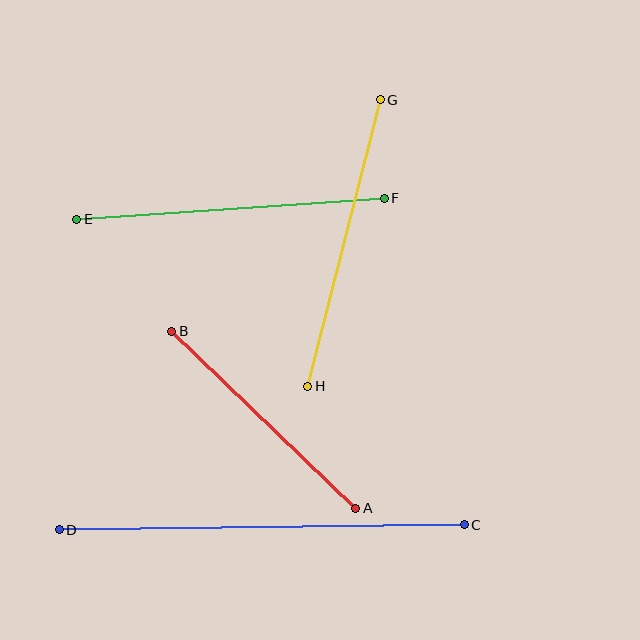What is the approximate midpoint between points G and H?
The midpoint is at approximately (344, 243) pixels.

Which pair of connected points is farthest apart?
Points C and D are farthest apart.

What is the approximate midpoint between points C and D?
The midpoint is at approximately (262, 527) pixels.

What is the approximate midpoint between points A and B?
The midpoint is at approximately (264, 420) pixels.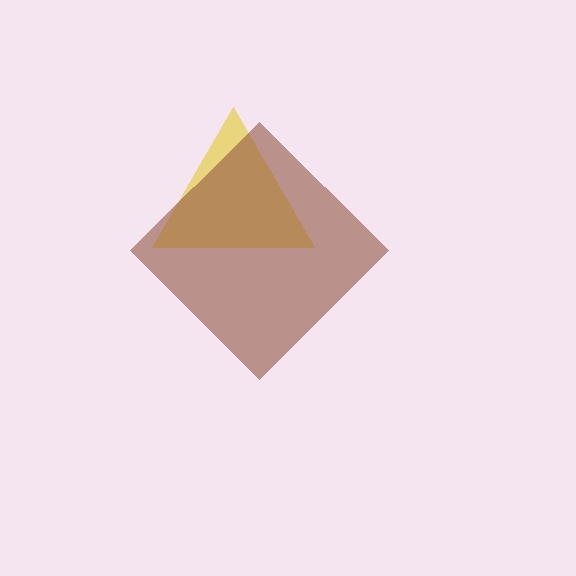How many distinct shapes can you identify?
There are 2 distinct shapes: a yellow triangle, a brown diamond.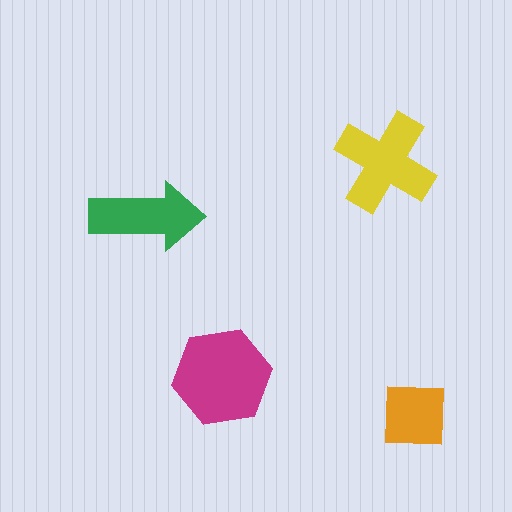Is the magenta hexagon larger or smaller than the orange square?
Larger.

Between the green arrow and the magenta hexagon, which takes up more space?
The magenta hexagon.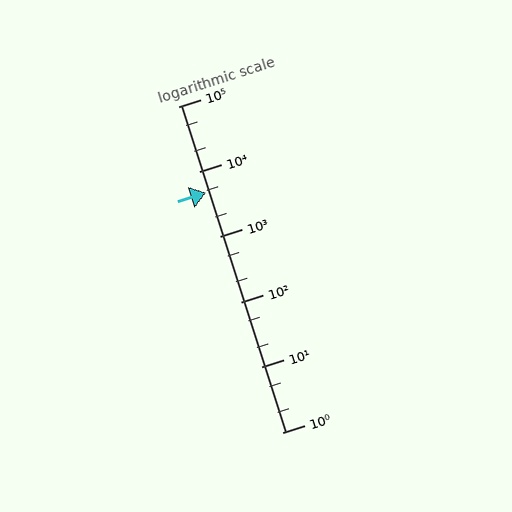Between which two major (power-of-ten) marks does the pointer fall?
The pointer is between 1000 and 10000.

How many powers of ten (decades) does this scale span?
The scale spans 5 decades, from 1 to 100000.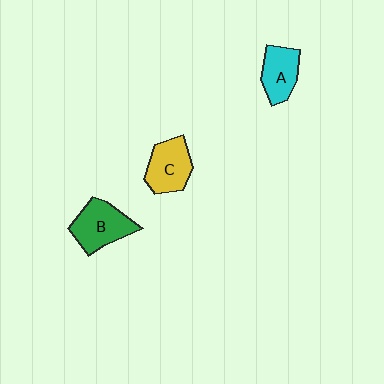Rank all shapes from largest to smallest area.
From largest to smallest: B (green), C (yellow), A (cyan).